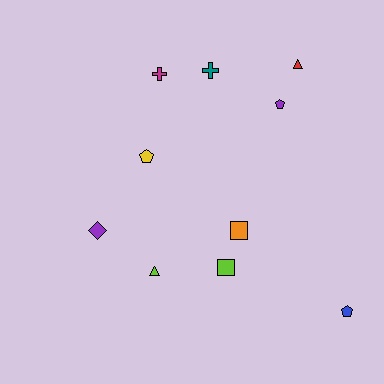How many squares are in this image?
There are 2 squares.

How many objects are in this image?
There are 10 objects.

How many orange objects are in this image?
There is 1 orange object.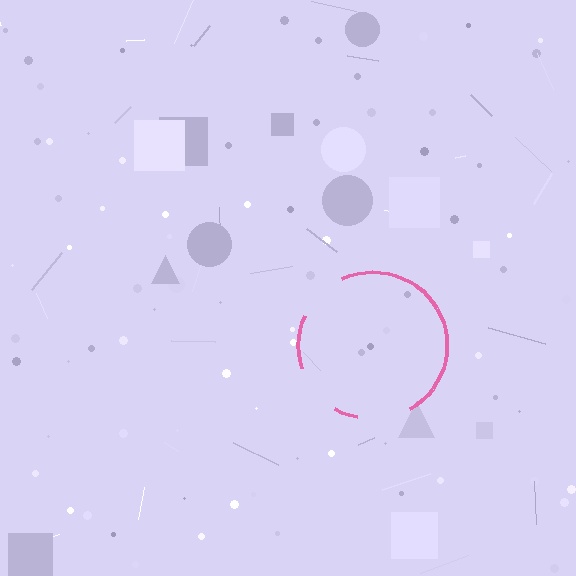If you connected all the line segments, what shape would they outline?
They would outline a circle.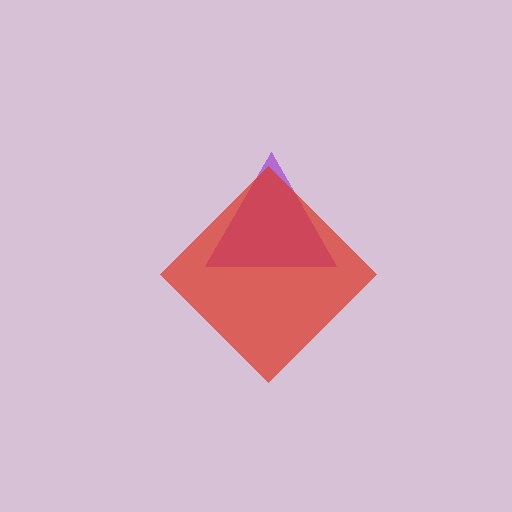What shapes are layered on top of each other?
The layered shapes are: a purple triangle, a red diamond.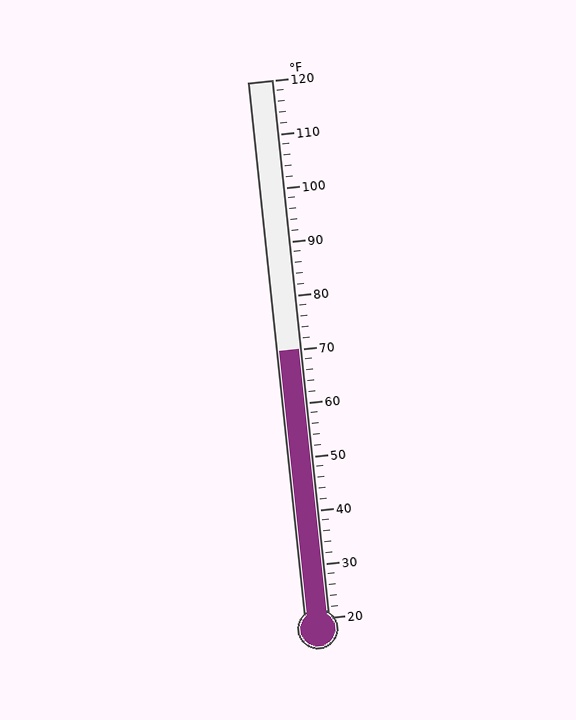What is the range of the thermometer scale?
The thermometer scale ranges from 20°F to 120°F.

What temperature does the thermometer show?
The thermometer shows approximately 70°F.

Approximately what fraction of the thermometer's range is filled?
The thermometer is filled to approximately 50% of its range.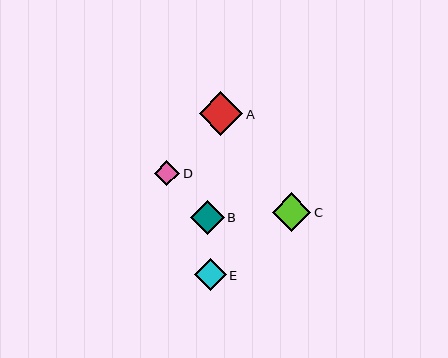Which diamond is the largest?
Diamond A is the largest with a size of approximately 43 pixels.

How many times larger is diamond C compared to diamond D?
Diamond C is approximately 1.5 times the size of diamond D.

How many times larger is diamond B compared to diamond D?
Diamond B is approximately 1.3 times the size of diamond D.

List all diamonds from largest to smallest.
From largest to smallest: A, C, B, E, D.